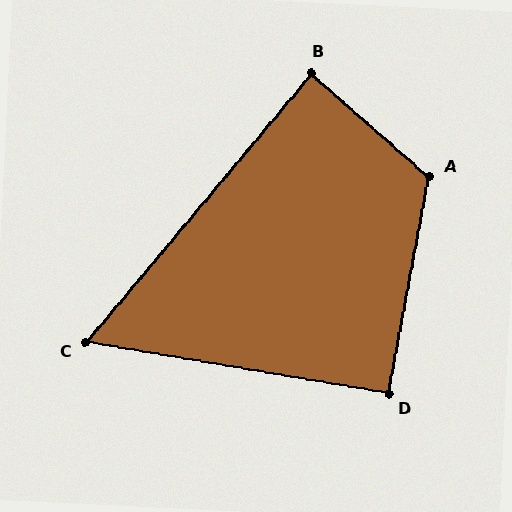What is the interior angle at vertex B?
Approximately 89 degrees (approximately right).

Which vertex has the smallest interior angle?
C, at approximately 60 degrees.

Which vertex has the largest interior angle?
A, at approximately 120 degrees.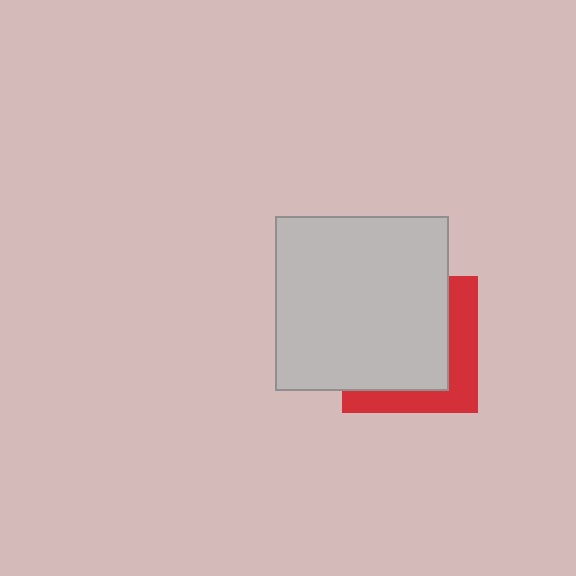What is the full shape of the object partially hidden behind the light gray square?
The partially hidden object is a red square.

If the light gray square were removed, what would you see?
You would see the complete red square.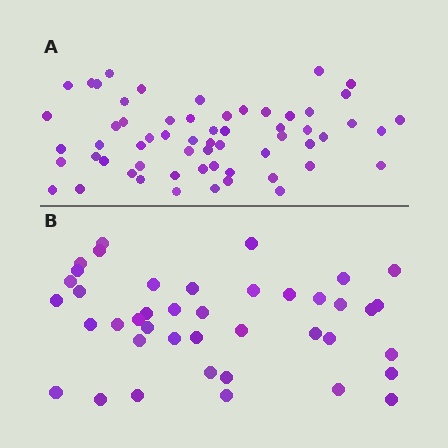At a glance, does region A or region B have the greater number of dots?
Region A (the top region) has more dots.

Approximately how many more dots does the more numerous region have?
Region A has approximately 20 more dots than region B.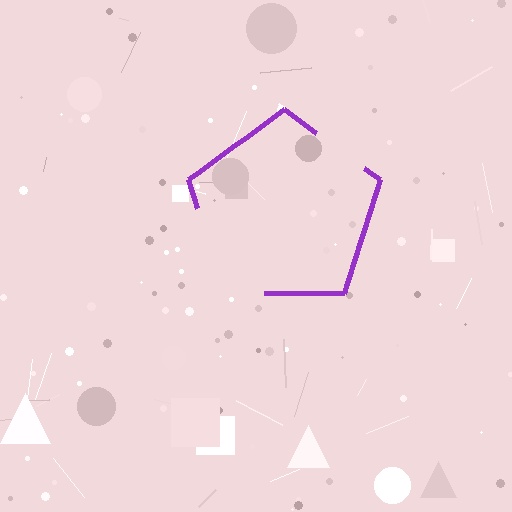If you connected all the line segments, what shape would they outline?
They would outline a pentagon.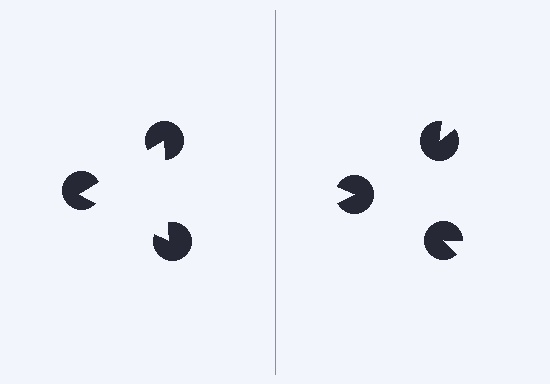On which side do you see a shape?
An illusory triangle appears on the left side. On the right side the wedge cuts are rotated, so no coherent shape forms.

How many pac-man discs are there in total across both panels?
6 — 3 on each side.